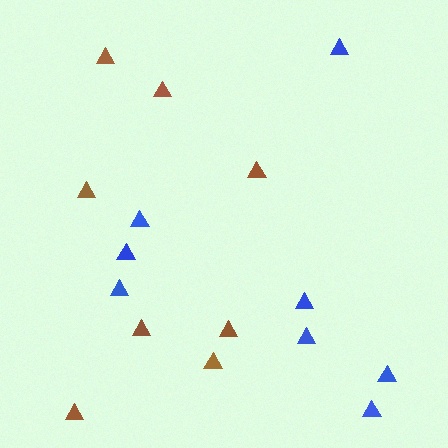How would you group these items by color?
There are 2 groups: one group of blue triangles (8) and one group of brown triangles (8).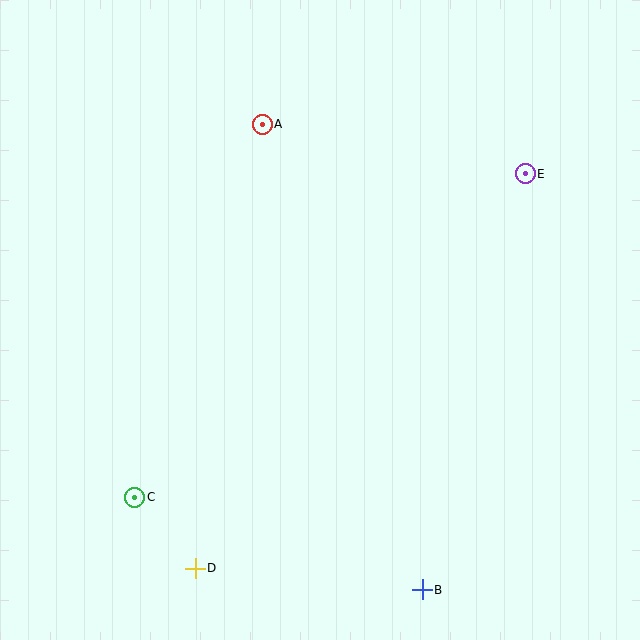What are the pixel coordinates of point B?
Point B is at (422, 590).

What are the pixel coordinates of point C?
Point C is at (135, 497).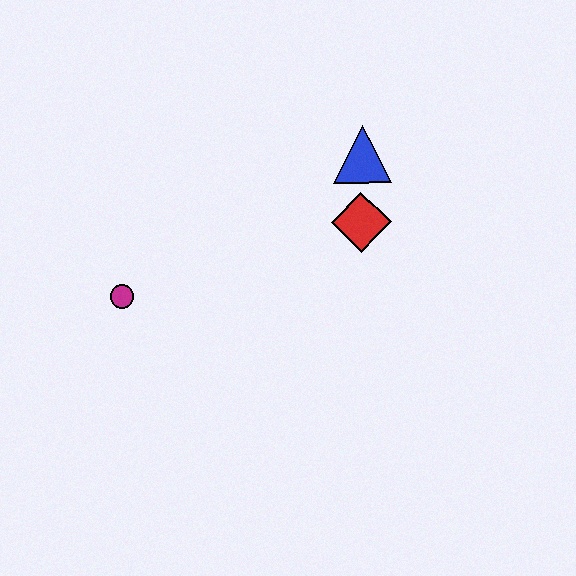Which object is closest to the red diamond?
The blue triangle is closest to the red diamond.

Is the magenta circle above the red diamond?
No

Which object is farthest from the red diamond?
The magenta circle is farthest from the red diamond.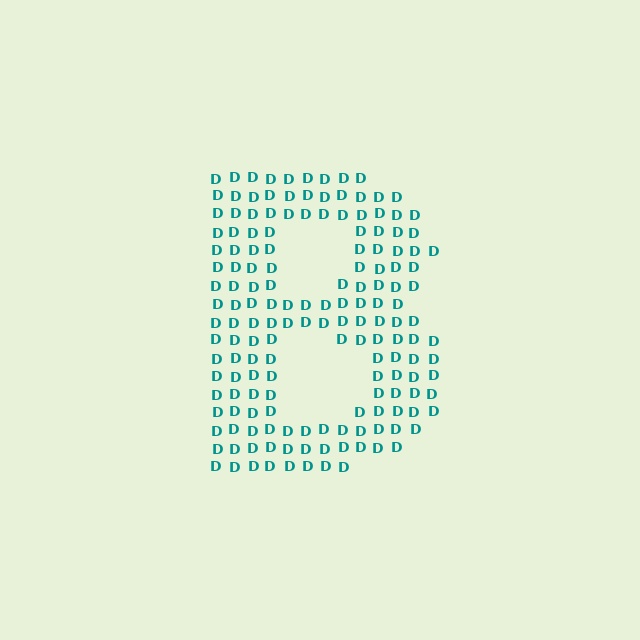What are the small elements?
The small elements are letter D's.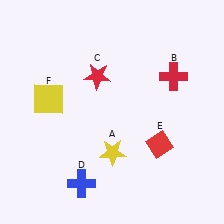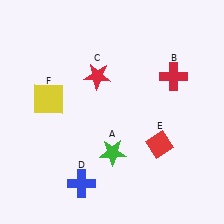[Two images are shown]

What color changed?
The star (A) changed from yellow in Image 1 to green in Image 2.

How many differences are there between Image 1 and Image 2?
There is 1 difference between the two images.